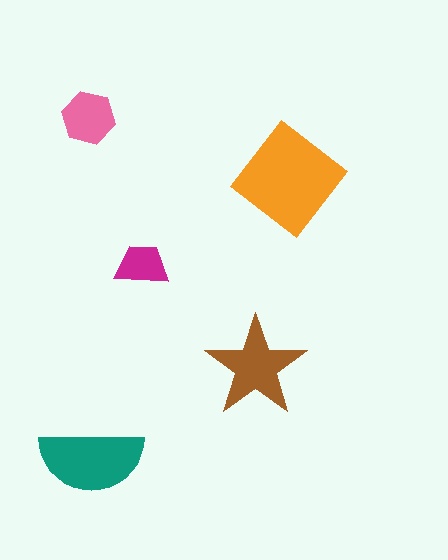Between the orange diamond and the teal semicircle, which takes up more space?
The orange diamond.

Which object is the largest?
The orange diamond.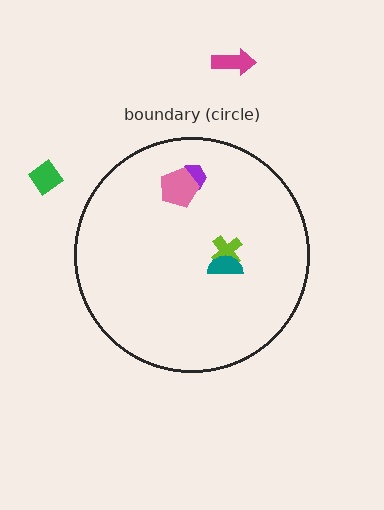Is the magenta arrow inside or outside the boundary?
Outside.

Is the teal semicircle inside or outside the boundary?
Inside.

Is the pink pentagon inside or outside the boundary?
Inside.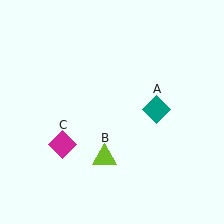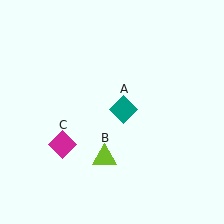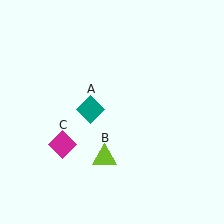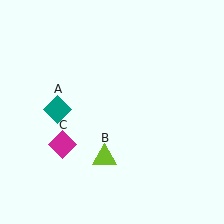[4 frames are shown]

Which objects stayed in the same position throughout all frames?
Lime triangle (object B) and magenta diamond (object C) remained stationary.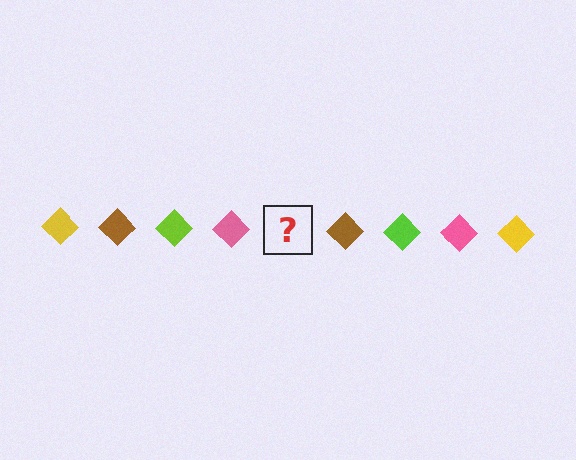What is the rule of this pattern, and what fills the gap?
The rule is that the pattern cycles through yellow, brown, lime, pink diamonds. The gap should be filled with a yellow diamond.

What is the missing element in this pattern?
The missing element is a yellow diamond.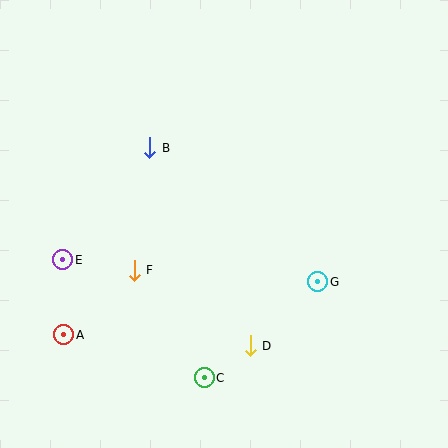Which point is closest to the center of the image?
Point F at (134, 270) is closest to the center.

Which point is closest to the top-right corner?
Point G is closest to the top-right corner.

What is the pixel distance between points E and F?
The distance between E and F is 72 pixels.